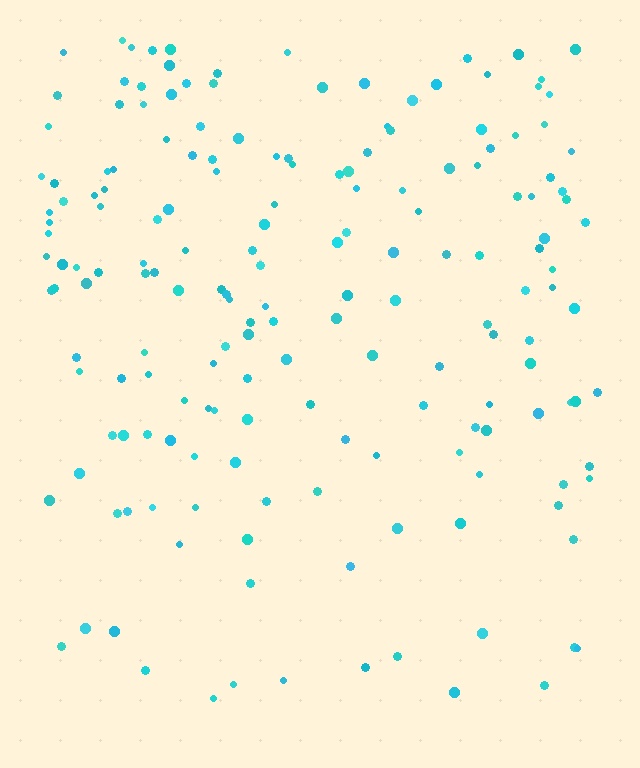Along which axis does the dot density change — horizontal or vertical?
Vertical.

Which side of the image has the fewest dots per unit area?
The bottom.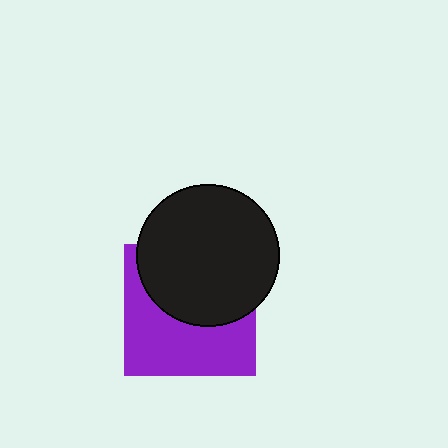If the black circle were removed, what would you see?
You would see the complete purple square.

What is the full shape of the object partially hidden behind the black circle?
The partially hidden object is a purple square.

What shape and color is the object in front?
The object in front is a black circle.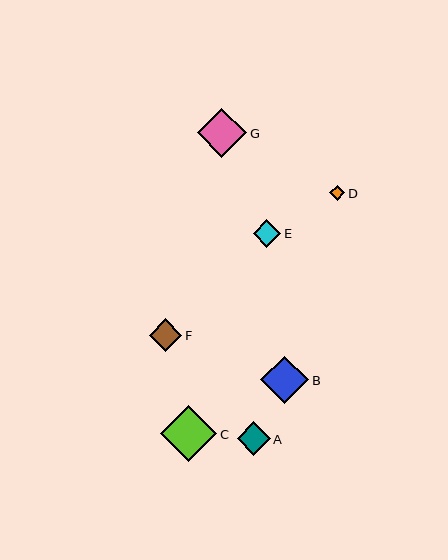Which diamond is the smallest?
Diamond D is the smallest with a size of approximately 15 pixels.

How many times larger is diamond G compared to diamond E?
Diamond G is approximately 1.8 times the size of diamond E.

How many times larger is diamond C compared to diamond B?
Diamond C is approximately 1.2 times the size of diamond B.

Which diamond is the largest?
Diamond C is the largest with a size of approximately 56 pixels.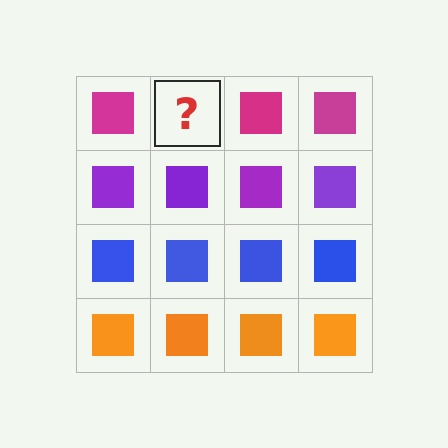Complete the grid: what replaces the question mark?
The question mark should be replaced with a magenta square.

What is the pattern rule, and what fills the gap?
The rule is that each row has a consistent color. The gap should be filled with a magenta square.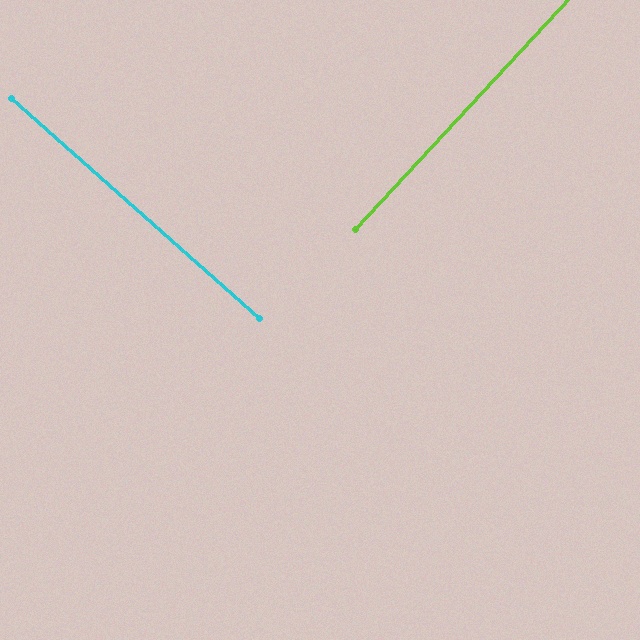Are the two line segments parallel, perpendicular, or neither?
Perpendicular — they meet at approximately 89°.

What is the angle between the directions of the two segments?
Approximately 89 degrees.